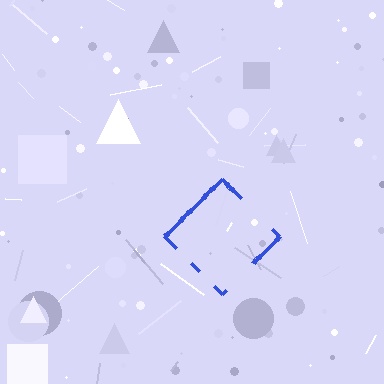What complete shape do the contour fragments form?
The contour fragments form a diamond.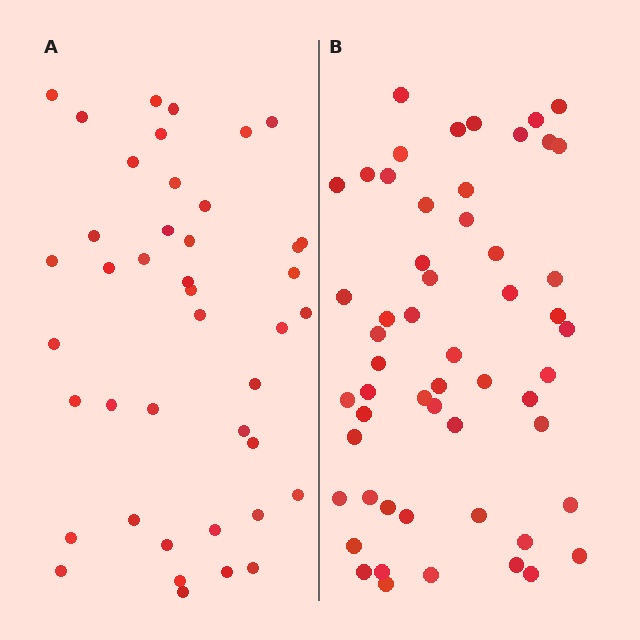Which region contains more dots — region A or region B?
Region B (the right region) has more dots.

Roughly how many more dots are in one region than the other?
Region B has approximately 15 more dots than region A.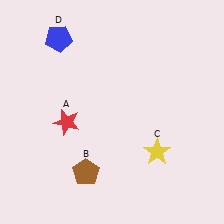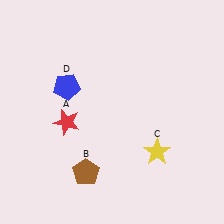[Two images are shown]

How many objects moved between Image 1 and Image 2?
1 object moved between the two images.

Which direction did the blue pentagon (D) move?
The blue pentagon (D) moved down.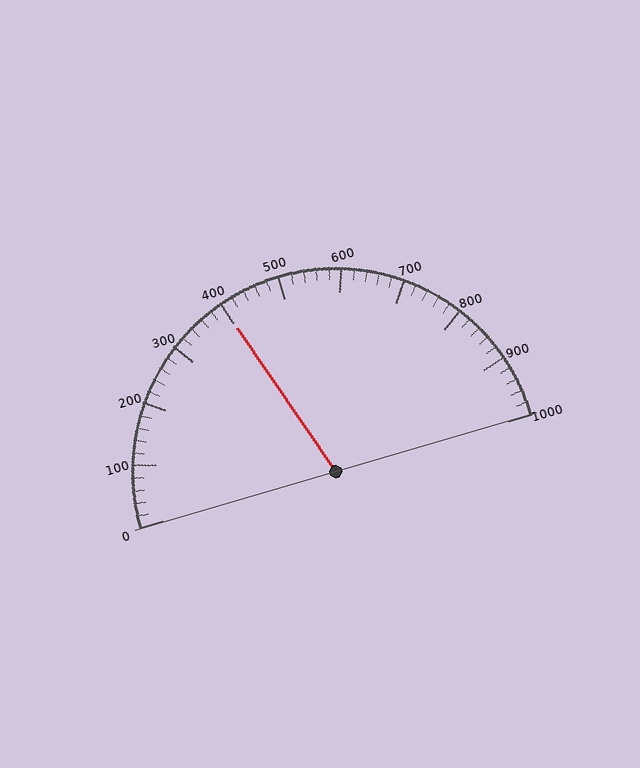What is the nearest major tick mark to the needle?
The nearest major tick mark is 400.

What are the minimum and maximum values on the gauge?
The gauge ranges from 0 to 1000.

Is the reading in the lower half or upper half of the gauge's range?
The reading is in the lower half of the range (0 to 1000).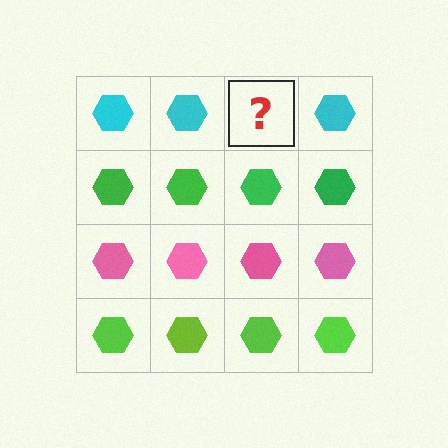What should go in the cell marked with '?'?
The missing cell should contain a cyan hexagon.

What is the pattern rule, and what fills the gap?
The rule is that each row has a consistent color. The gap should be filled with a cyan hexagon.